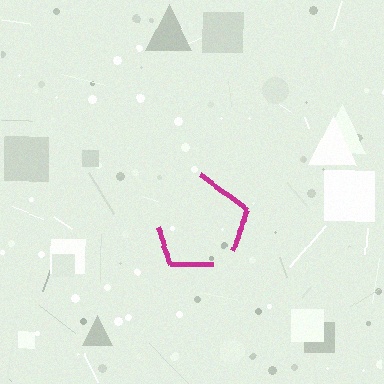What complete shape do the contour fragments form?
The contour fragments form a pentagon.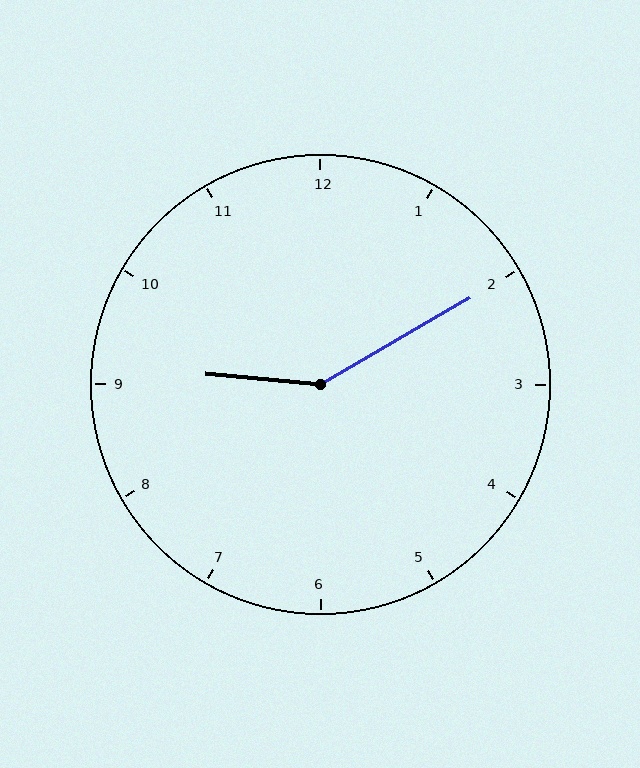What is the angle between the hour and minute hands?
Approximately 145 degrees.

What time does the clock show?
9:10.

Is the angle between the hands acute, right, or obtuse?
It is obtuse.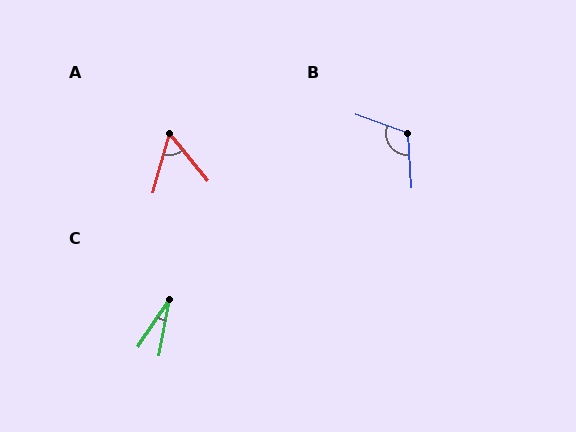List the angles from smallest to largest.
C (22°), A (54°), B (114°).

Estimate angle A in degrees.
Approximately 54 degrees.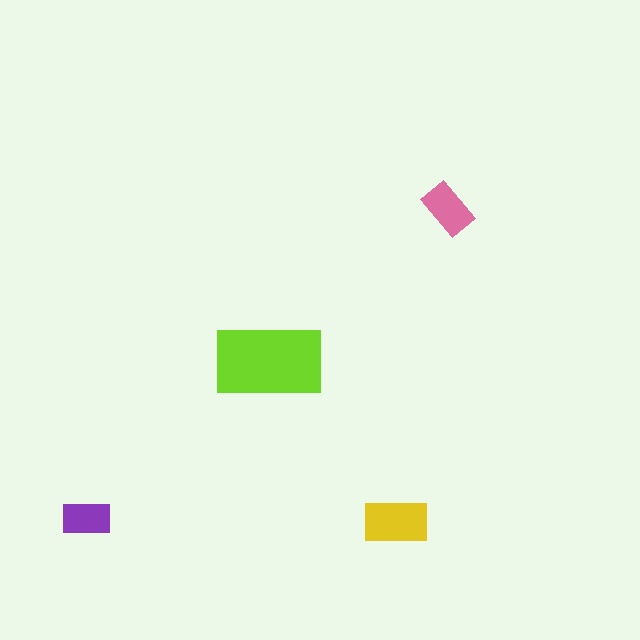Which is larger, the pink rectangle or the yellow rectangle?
The yellow one.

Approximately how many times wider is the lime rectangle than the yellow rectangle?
About 1.5 times wider.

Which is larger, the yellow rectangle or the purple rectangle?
The yellow one.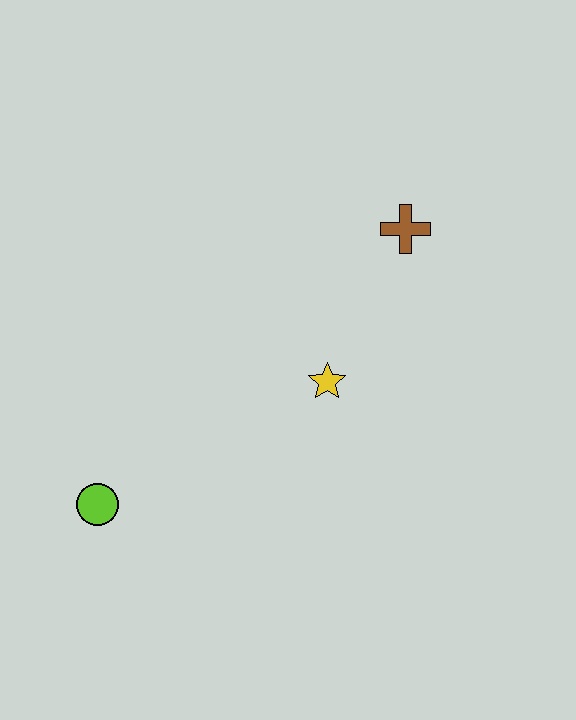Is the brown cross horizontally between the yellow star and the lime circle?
No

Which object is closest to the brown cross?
The yellow star is closest to the brown cross.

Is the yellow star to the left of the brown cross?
Yes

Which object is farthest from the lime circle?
The brown cross is farthest from the lime circle.